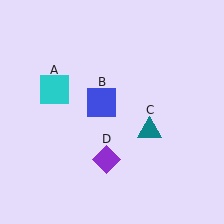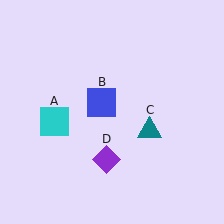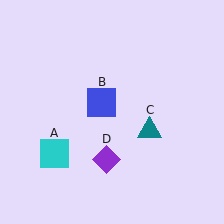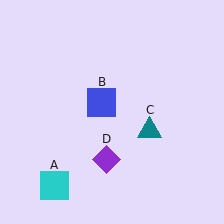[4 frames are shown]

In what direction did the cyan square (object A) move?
The cyan square (object A) moved down.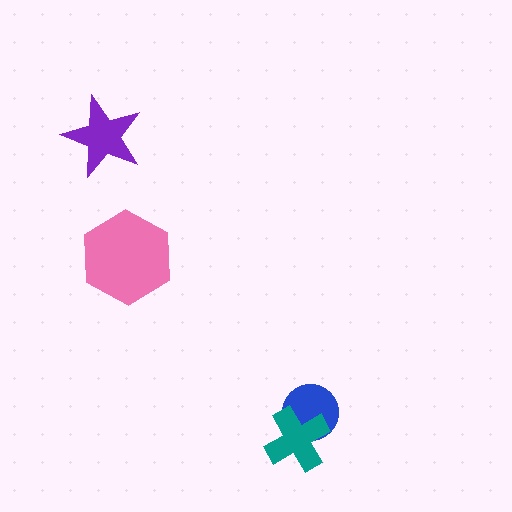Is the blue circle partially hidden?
Yes, it is partially covered by another shape.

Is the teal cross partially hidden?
No, no other shape covers it.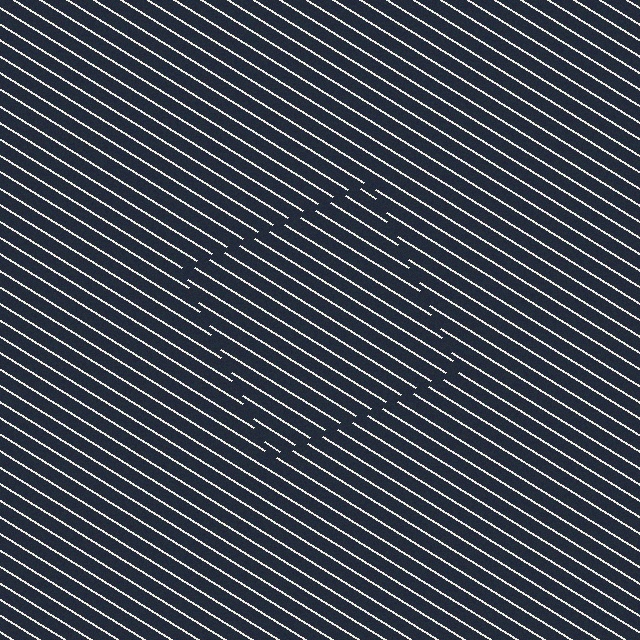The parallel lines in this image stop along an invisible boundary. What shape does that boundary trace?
An illusory square. The interior of the shape contains the same grating, shifted by half a period — the contour is defined by the phase discontinuity where line-ends from the inner and outer gratings abut.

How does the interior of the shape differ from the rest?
The interior of the shape contains the same grating, shifted by half a period — the contour is defined by the phase discontinuity where line-ends from the inner and outer gratings abut.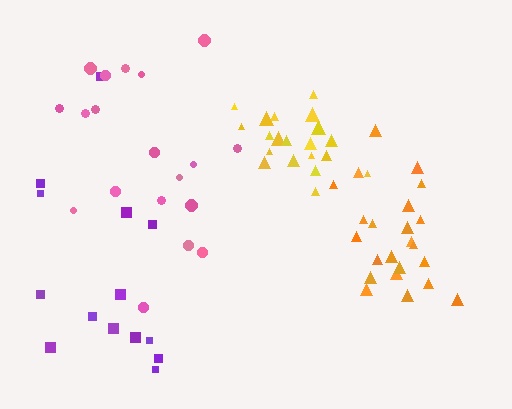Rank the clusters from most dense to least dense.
yellow, orange, pink, purple.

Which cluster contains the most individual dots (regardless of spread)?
Orange (23).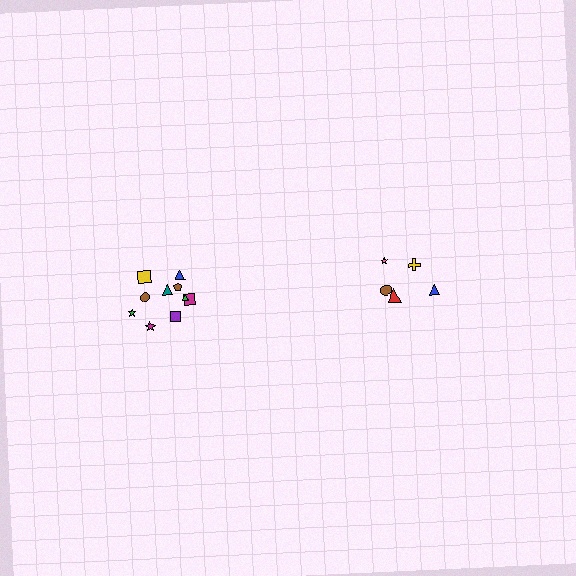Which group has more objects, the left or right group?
The left group.